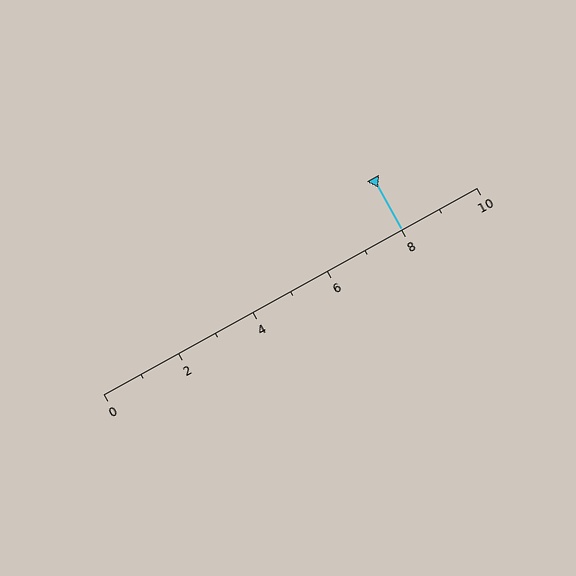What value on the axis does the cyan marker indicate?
The marker indicates approximately 8.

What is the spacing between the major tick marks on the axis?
The major ticks are spaced 2 apart.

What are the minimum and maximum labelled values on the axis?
The axis runs from 0 to 10.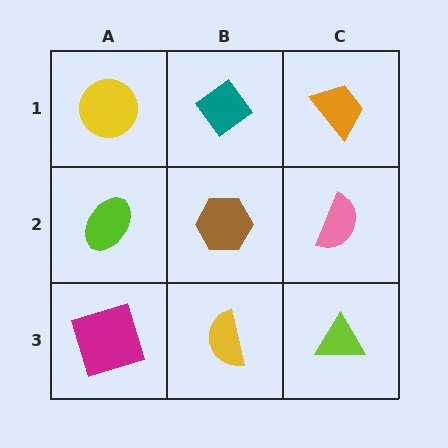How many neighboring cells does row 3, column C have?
2.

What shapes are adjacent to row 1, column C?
A pink semicircle (row 2, column C), a teal diamond (row 1, column B).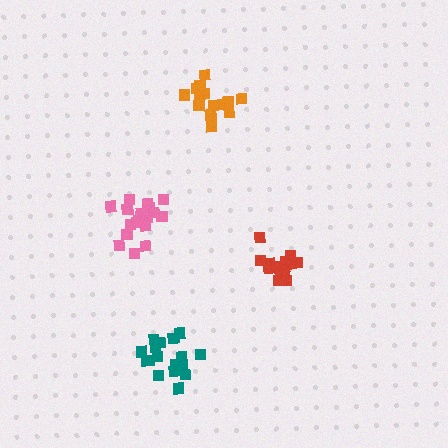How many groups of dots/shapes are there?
There are 4 groups.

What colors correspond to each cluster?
The clusters are colored: orange, pink, red, teal.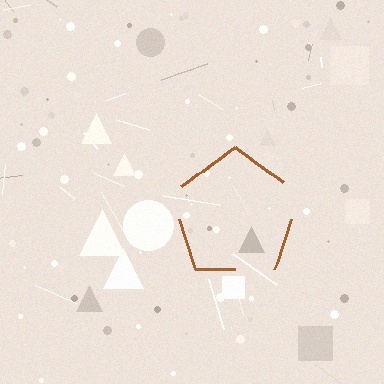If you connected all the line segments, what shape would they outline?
They would outline a pentagon.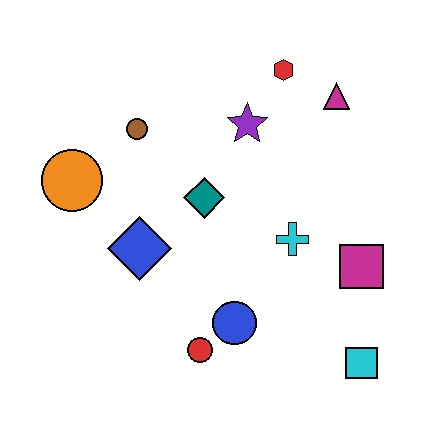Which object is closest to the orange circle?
The brown circle is closest to the orange circle.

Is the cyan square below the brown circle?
Yes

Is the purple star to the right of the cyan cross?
No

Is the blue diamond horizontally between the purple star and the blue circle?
No